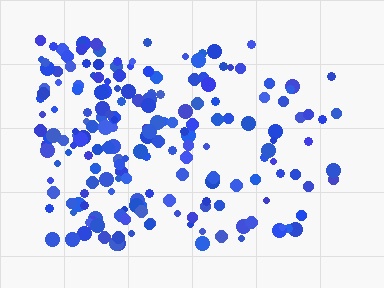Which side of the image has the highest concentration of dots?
The left.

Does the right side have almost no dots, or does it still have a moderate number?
Still a moderate number, just noticeably fewer than the left.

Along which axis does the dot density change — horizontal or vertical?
Horizontal.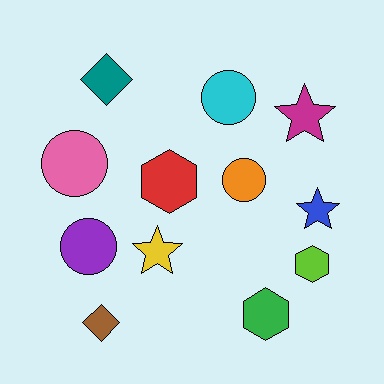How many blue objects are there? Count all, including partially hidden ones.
There is 1 blue object.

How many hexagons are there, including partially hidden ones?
There are 3 hexagons.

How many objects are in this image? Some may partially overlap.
There are 12 objects.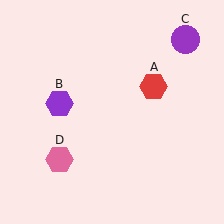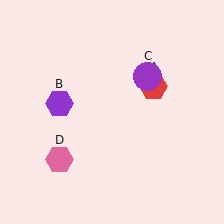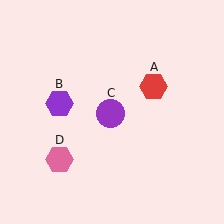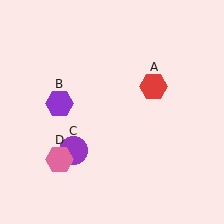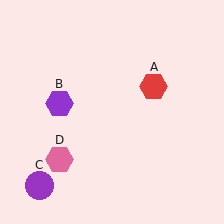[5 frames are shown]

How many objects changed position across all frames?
1 object changed position: purple circle (object C).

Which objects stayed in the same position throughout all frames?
Red hexagon (object A) and purple hexagon (object B) and pink hexagon (object D) remained stationary.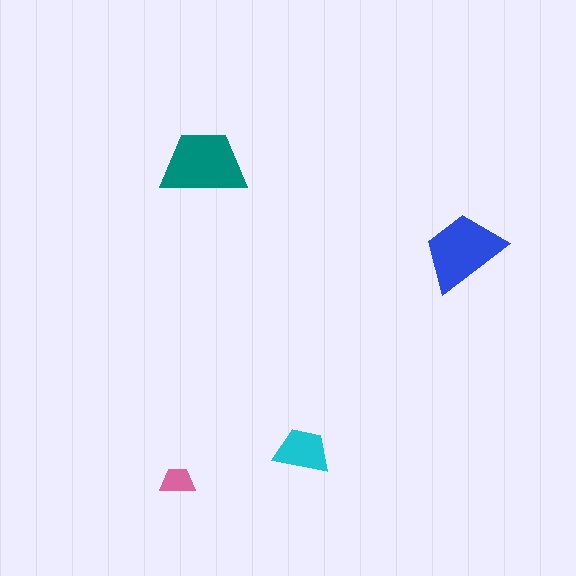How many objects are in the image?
There are 4 objects in the image.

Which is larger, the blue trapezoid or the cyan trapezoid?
The blue one.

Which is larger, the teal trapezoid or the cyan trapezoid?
The teal one.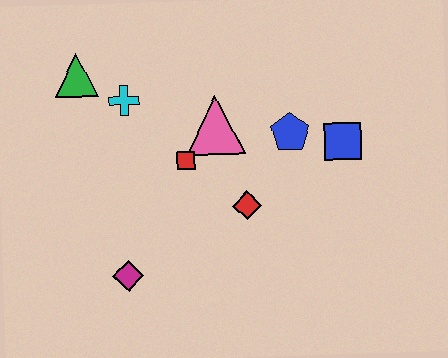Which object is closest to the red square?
The pink triangle is closest to the red square.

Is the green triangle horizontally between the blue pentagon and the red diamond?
No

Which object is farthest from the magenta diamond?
The blue square is farthest from the magenta diamond.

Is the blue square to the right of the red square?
Yes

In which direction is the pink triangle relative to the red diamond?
The pink triangle is above the red diamond.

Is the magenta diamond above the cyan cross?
No